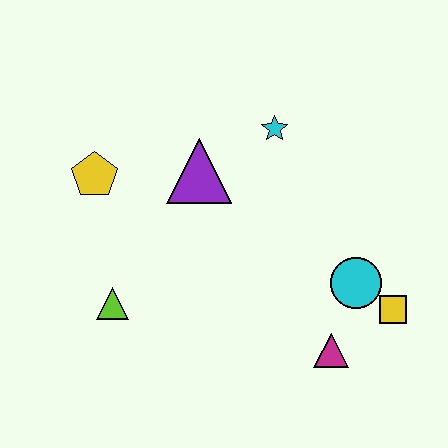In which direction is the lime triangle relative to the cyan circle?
The lime triangle is to the left of the cyan circle.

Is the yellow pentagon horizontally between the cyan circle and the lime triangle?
No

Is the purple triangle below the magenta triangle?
No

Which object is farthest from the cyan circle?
The yellow pentagon is farthest from the cyan circle.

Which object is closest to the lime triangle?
The yellow pentagon is closest to the lime triangle.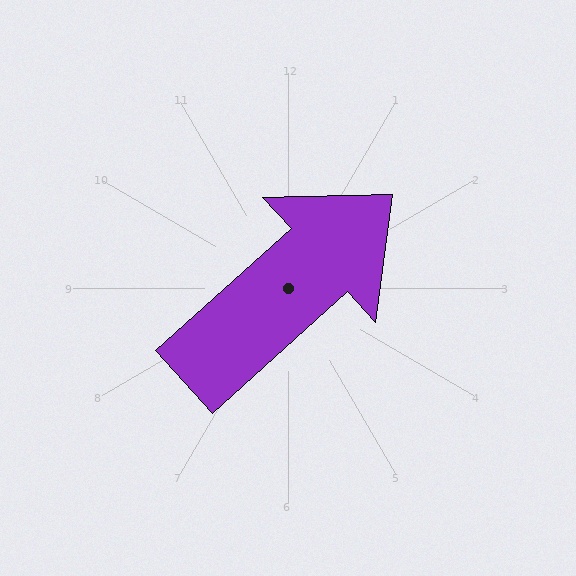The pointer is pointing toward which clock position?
Roughly 2 o'clock.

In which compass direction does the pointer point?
Northeast.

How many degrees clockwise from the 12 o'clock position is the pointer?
Approximately 48 degrees.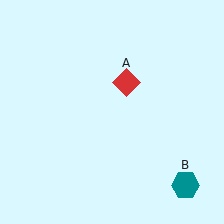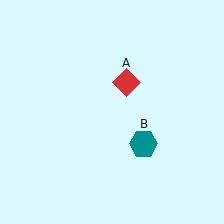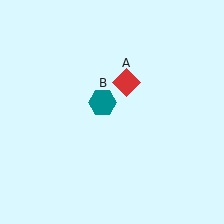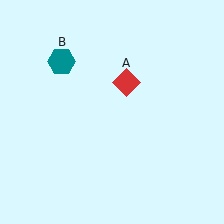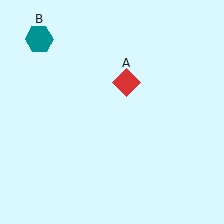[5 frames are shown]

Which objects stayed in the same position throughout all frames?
Red diamond (object A) remained stationary.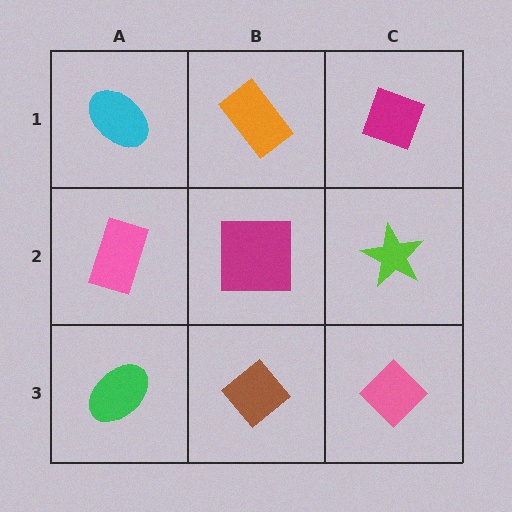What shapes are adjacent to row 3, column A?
A pink rectangle (row 2, column A), a brown diamond (row 3, column B).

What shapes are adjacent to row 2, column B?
An orange rectangle (row 1, column B), a brown diamond (row 3, column B), a pink rectangle (row 2, column A), a lime star (row 2, column C).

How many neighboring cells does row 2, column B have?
4.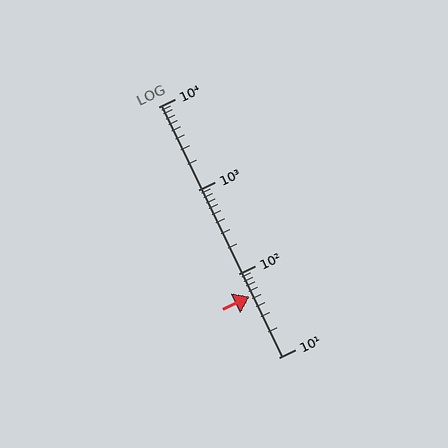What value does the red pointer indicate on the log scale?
The pointer indicates approximately 53.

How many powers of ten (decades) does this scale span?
The scale spans 3 decades, from 10 to 10000.